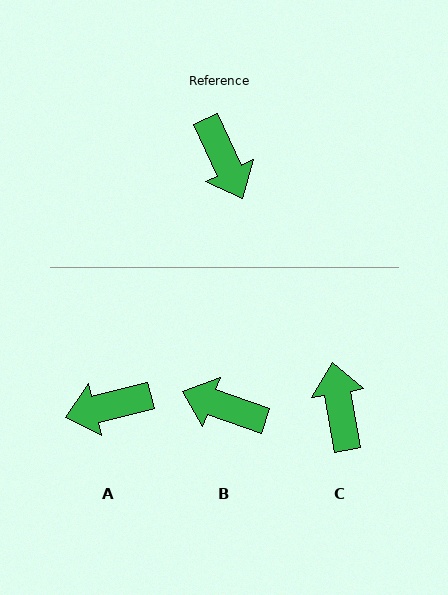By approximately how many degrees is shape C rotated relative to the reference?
Approximately 165 degrees counter-clockwise.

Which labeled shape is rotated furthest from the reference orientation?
C, about 165 degrees away.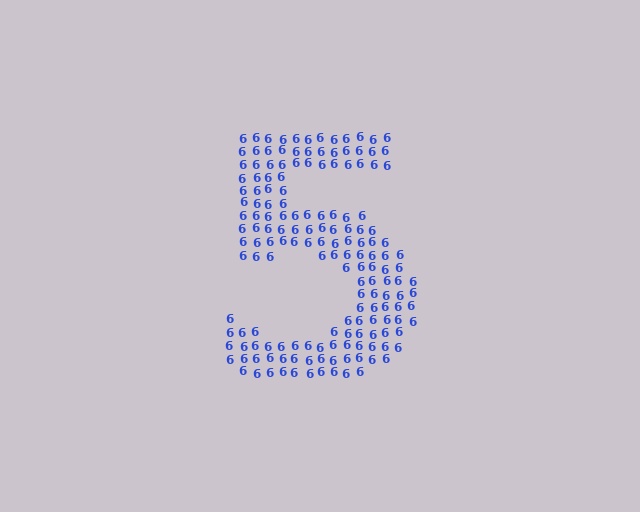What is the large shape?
The large shape is the digit 5.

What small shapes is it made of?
It is made of small digit 6's.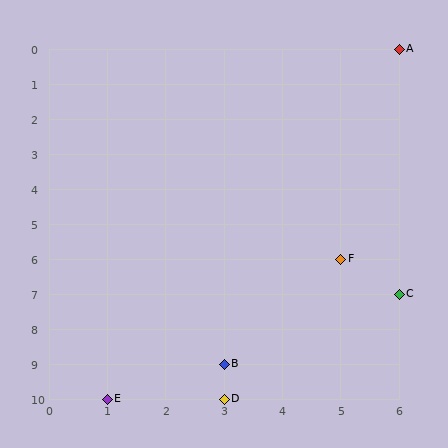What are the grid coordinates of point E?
Point E is at grid coordinates (1, 10).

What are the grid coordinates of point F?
Point F is at grid coordinates (5, 6).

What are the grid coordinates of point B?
Point B is at grid coordinates (3, 9).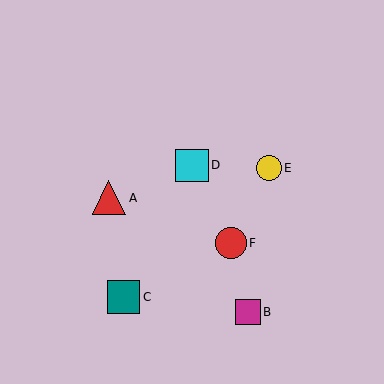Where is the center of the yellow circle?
The center of the yellow circle is at (269, 168).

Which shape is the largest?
The red triangle (labeled A) is the largest.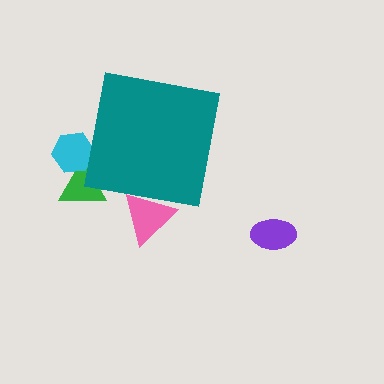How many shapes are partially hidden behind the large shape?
3 shapes are partially hidden.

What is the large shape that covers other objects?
A teal square.